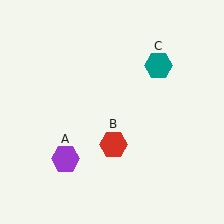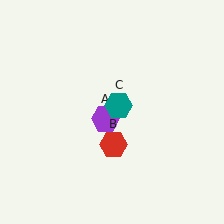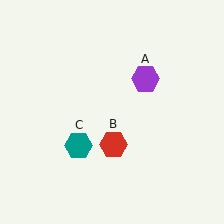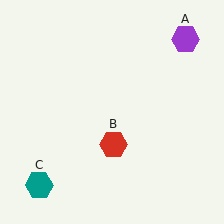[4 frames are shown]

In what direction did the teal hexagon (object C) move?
The teal hexagon (object C) moved down and to the left.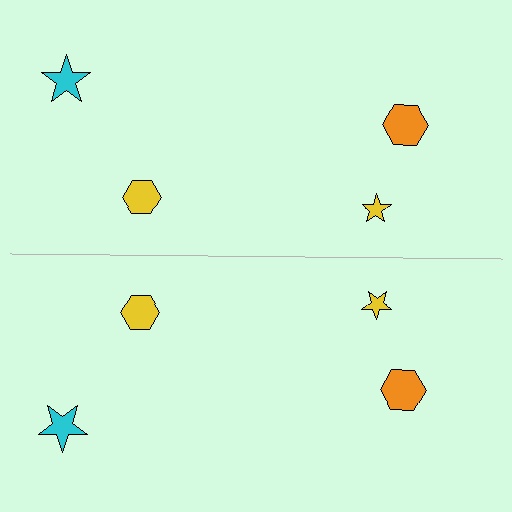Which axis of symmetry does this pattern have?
The pattern has a horizontal axis of symmetry running through the center of the image.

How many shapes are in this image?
There are 8 shapes in this image.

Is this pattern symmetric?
Yes, this pattern has bilateral (reflection) symmetry.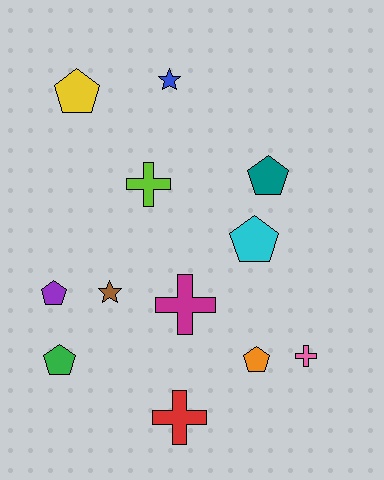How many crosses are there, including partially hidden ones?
There are 4 crosses.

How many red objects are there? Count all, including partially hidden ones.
There is 1 red object.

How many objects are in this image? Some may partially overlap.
There are 12 objects.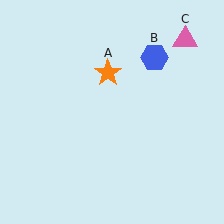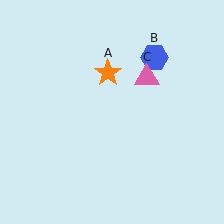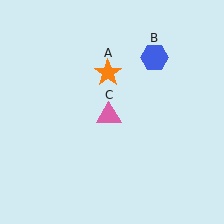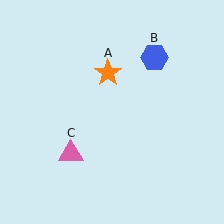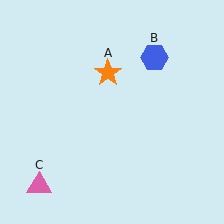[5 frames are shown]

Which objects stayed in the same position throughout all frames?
Orange star (object A) and blue hexagon (object B) remained stationary.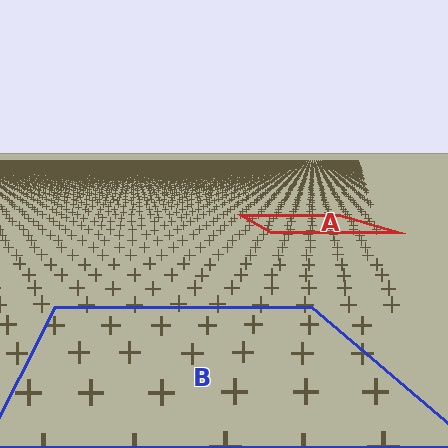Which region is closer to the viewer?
Region B is closer. The texture elements there are larger and more spread out.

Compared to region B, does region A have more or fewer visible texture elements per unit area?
Region A has more texture elements per unit area — they are packed more densely because it is farther away.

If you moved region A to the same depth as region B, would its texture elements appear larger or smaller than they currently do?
They would appear larger. At a closer depth, the same texture elements are projected at a bigger on-screen size.